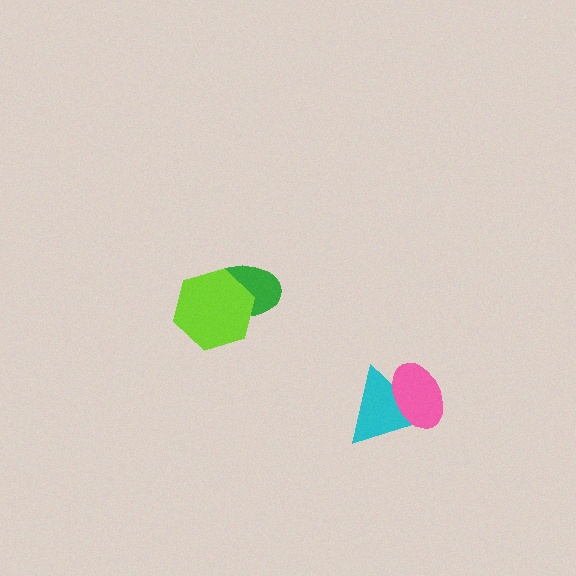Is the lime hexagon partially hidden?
No, no other shape covers it.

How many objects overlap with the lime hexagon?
1 object overlaps with the lime hexagon.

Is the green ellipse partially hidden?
Yes, it is partially covered by another shape.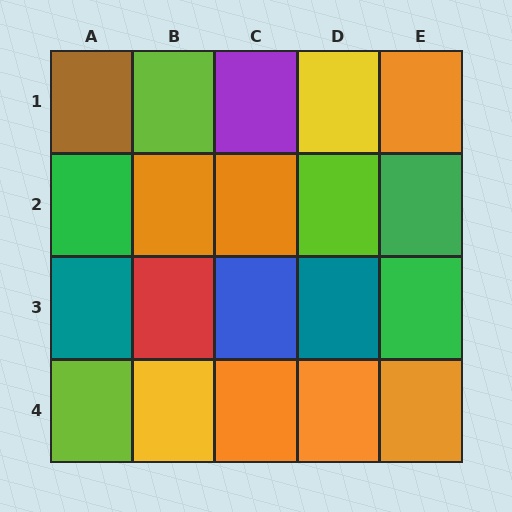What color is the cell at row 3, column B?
Red.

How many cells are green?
3 cells are green.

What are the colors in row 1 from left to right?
Brown, lime, purple, yellow, orange.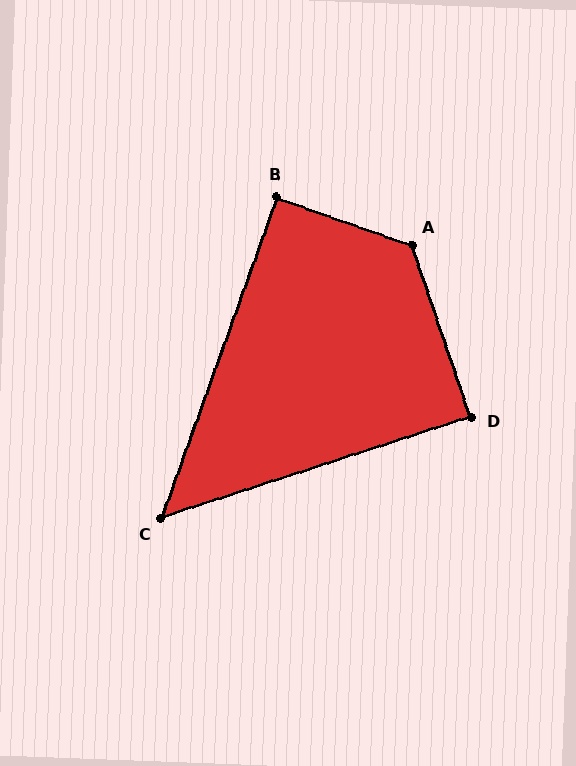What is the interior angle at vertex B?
Approximately 91 degrees (approximately right).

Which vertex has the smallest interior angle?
C, at approximately 52 degrees.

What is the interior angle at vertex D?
Approximately 89 degrees (approximately right).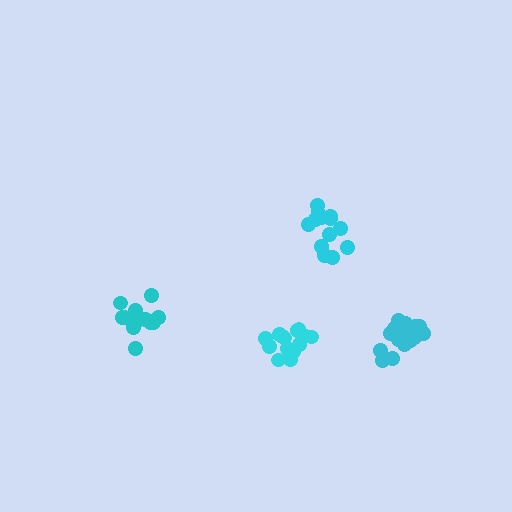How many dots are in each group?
Group 1: 14 dots, Group 2: 18 dots, Group 3: 13 dots, Group 4: 16 dots (61 total).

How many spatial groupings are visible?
There are 4 spatial groupings.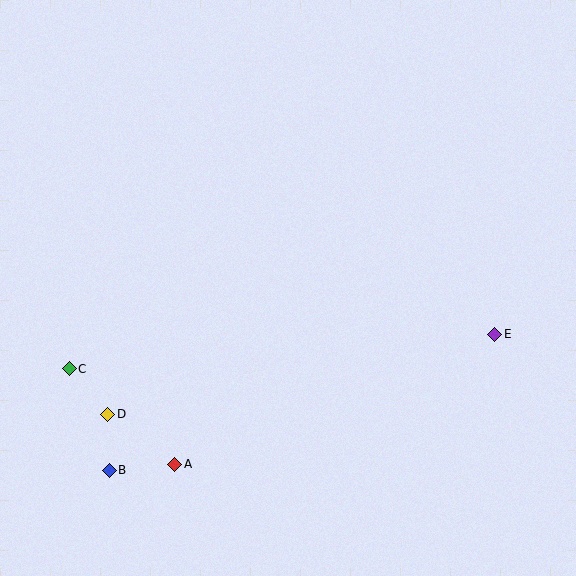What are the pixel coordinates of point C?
Point C is at (69, 369).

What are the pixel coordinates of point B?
Point B is at (109, 470).